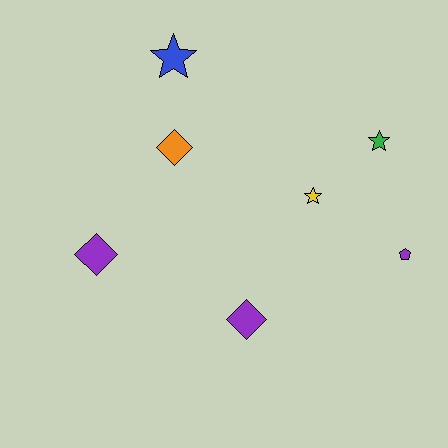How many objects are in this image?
There are 7 objects.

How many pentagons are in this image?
There is 1 pentagon.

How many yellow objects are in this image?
There is 1 yellow object.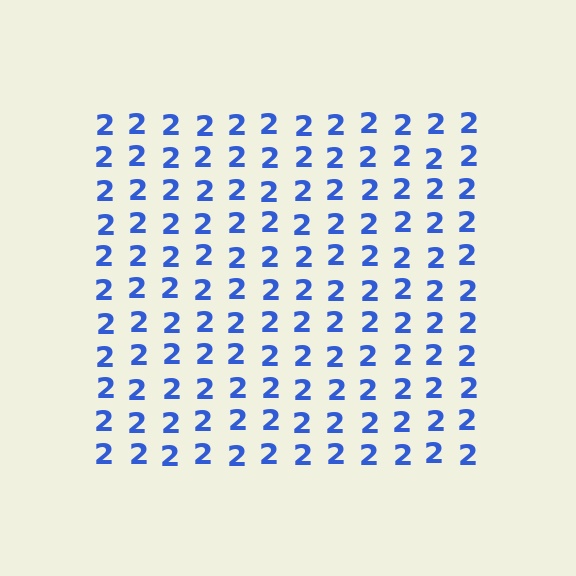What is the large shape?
The large shape is a square.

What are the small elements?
The small elements are digit 2's.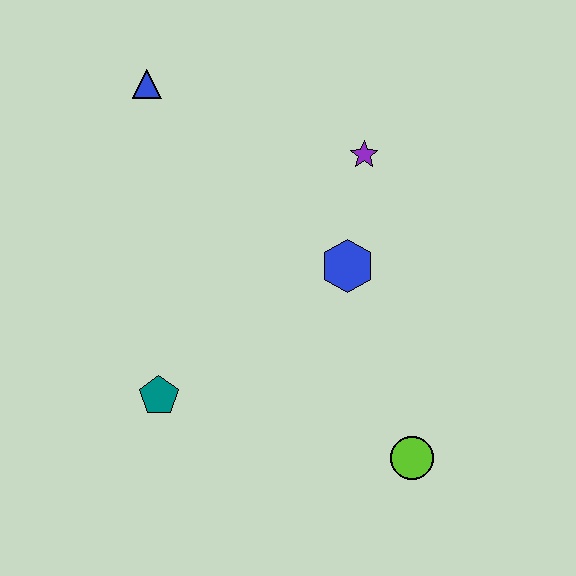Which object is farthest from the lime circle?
The blue triangle is farthest from the lime circle.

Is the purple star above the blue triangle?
No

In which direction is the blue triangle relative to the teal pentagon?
The blue triangle is above the teal pentagon.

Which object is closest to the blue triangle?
The purple star is closest to the blue triangle.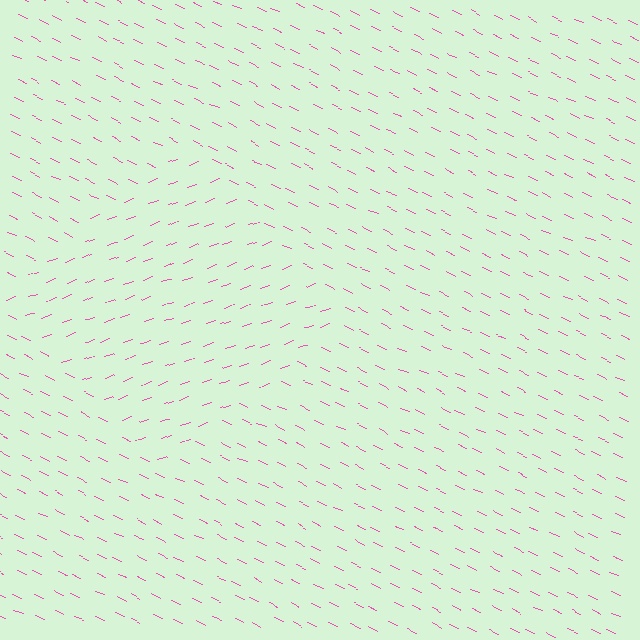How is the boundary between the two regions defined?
The boundary is defined purely by a change in line orientation (approximately 45 degrees difference). All lines are the same color and thickness.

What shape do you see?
I see a diamond.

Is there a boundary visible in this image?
Yes, there is a texture boundary formed by a change in line orientation.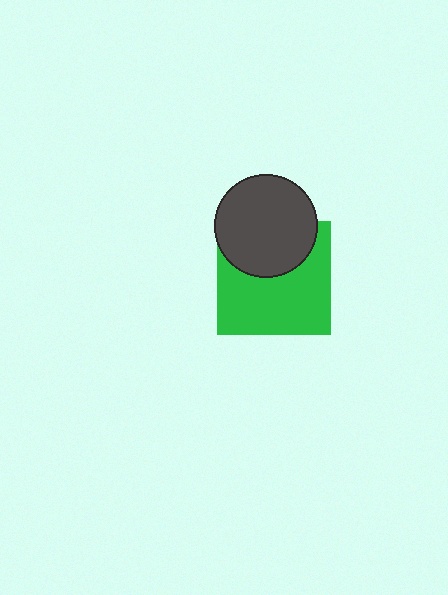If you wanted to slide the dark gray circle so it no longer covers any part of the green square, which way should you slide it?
Slide it up — that is the most direct way to separate the two shapes.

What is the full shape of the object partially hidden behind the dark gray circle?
The partially hidden object is a green square.